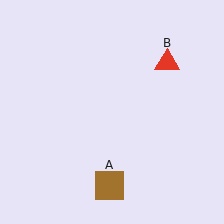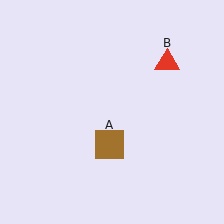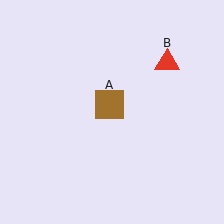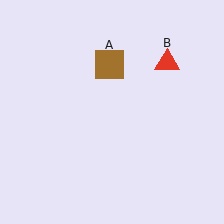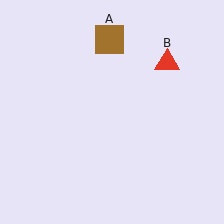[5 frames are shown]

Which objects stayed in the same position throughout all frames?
Red triangle (object B) remained stationary.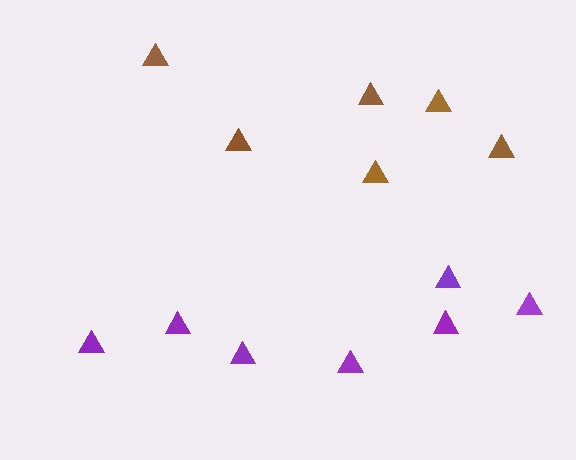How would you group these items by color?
There are 2 groups: one group of purple triangles (7) and one group of brown triangles (6).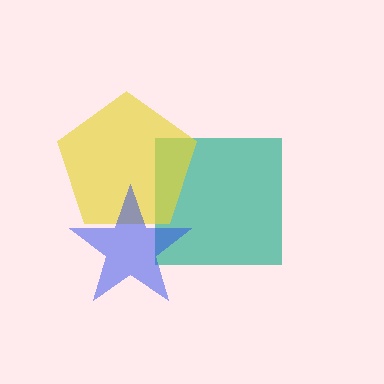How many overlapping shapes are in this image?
There are 3 overlapping shapes in the image.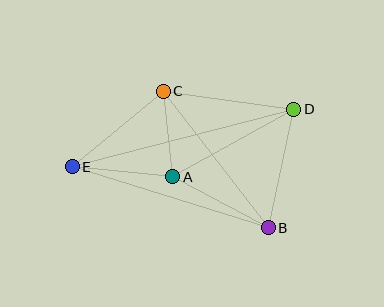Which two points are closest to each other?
Points A and C are closest to each other.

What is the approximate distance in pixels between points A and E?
The distance between A and E is approximately 101 pixels.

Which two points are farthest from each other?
Points D and E are farthest from each other.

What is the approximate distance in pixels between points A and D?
The distance between A and D is approximately 138 pixels.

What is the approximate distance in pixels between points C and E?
The distance between C and E is approximately 118 pixels.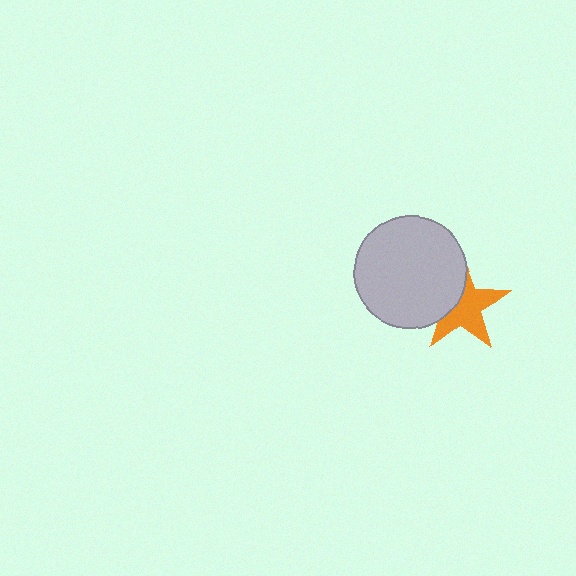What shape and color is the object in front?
The object in front is a light gray circle.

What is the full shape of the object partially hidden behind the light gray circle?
The partially hidden object is an orange star.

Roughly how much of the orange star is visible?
About half of it is visible (roughly 63%).